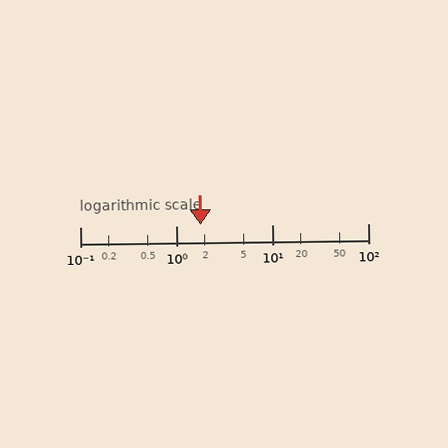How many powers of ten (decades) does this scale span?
The scale spans 3 decades, from 0.1 to 100.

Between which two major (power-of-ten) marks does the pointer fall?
The pointer is between 1 and 10.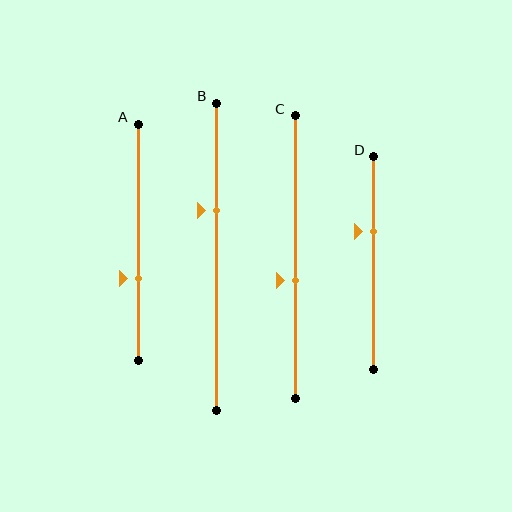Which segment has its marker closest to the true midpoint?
Segment C has its marker closest to the true midpoint.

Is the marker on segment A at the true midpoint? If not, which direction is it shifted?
No, the marker on segment A is shifted downward by about 15% of the segment length.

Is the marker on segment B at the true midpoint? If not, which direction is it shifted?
No, the marker on segment B is shifted upward by about 15% of the segment length.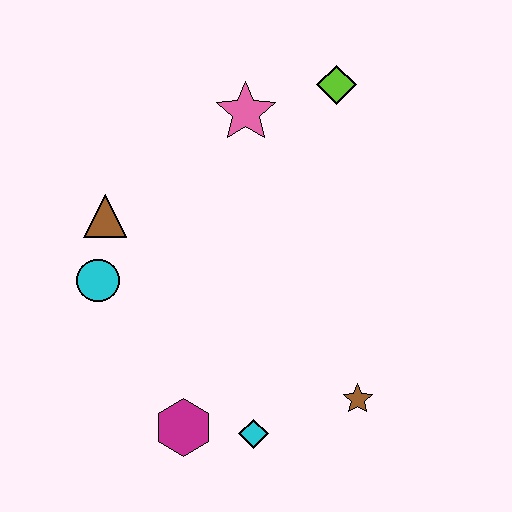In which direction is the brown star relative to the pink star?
The brown star is below the pink star.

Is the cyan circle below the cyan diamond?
No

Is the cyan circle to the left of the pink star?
Yes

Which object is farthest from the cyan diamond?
The lime diamond is farthest from the cyan diamond.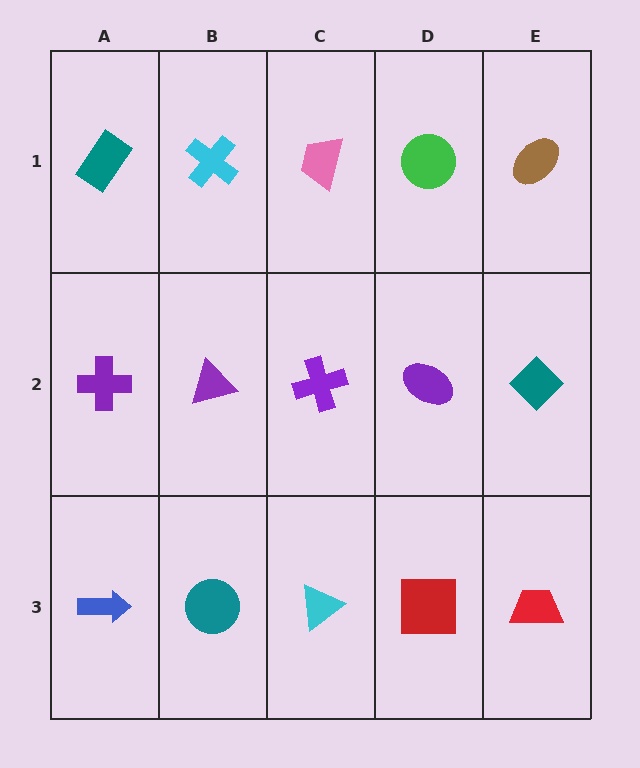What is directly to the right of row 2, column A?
A purple triangle.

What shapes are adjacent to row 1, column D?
A purple ellipse (row 2, column D), a pink trapezoid (row 1, column C), a brown ellipse (row 1, column E).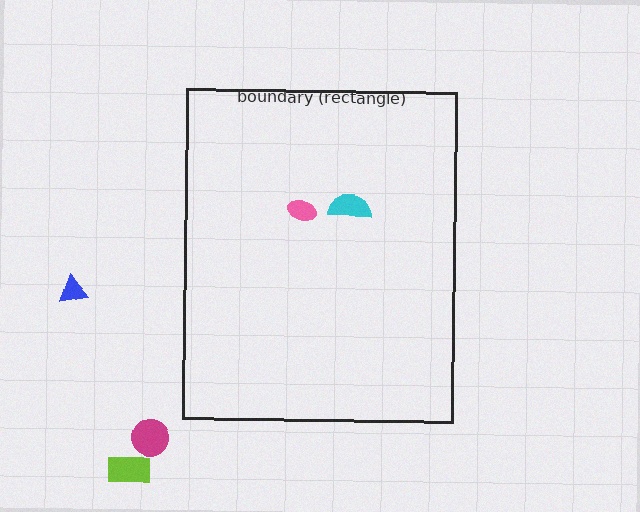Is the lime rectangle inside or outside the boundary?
Outside.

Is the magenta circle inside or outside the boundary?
Outside.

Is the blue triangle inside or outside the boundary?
Outside.